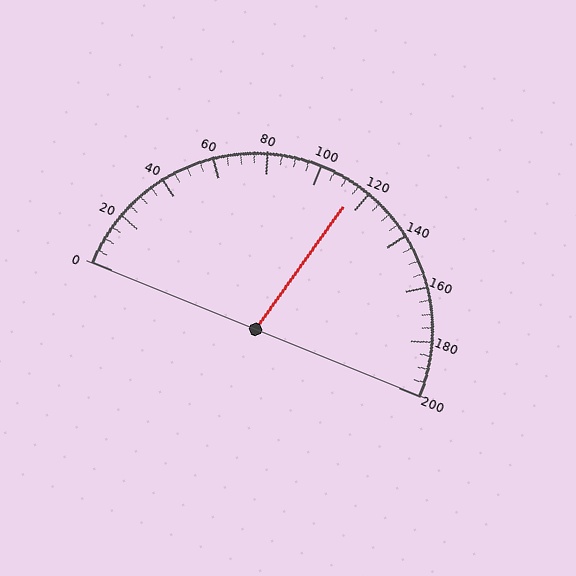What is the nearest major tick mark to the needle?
The nearest major tick mark is 120.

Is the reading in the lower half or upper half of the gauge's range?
The reading is in the upper half of the range (0 to 200).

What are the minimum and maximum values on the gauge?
The gauge ranges from 0 to 200.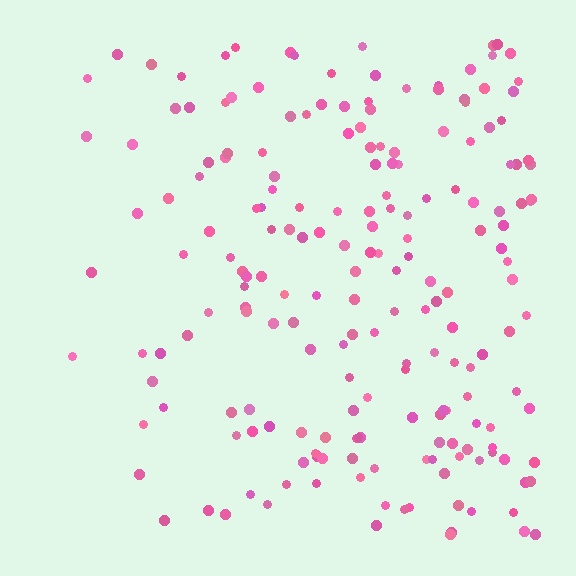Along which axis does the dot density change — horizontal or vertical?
Horizontal.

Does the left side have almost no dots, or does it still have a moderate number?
Still a moderate number, just noticeably fewer than the right.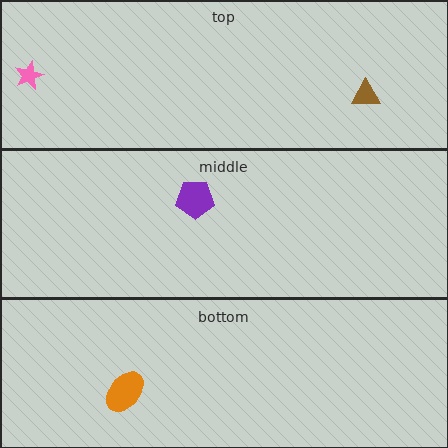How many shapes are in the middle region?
1.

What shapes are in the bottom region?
The orange ellipse.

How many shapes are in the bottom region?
1.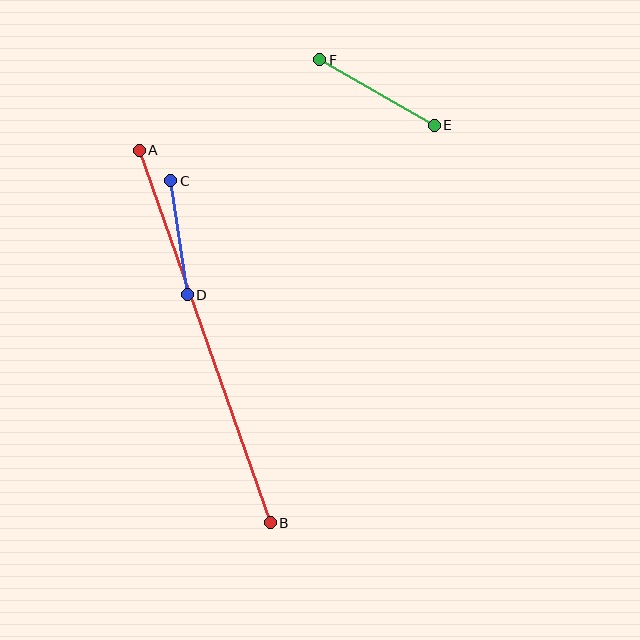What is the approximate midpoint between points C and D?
The midpoint is at approximately (179, 238) pixels.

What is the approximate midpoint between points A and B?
The midpoint is at approximately (205, 336) pixels.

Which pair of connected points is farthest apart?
Points A and B are farthest apart.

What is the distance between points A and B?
The distance is approximately 395 pixels.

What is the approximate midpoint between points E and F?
The midpoint is at approximately (377, 93) pixels.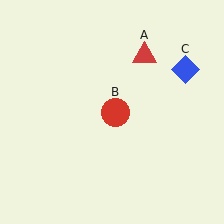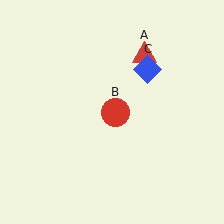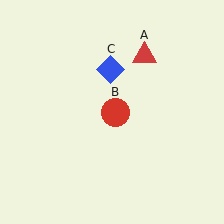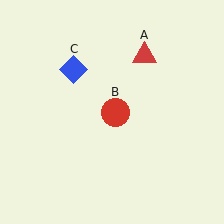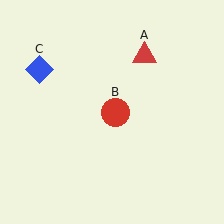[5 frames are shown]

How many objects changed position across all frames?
1 object changed position: blue diamond (object C).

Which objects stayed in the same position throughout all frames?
Red triangle (object A) and red circle (object B) remained stationary.